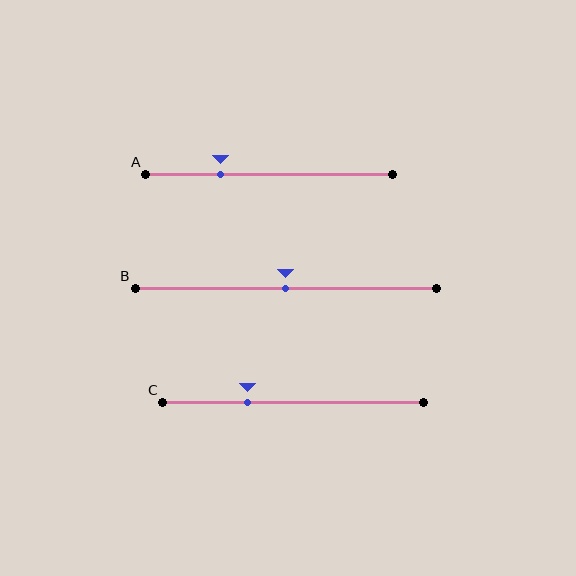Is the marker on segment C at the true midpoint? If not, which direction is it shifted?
No, the marker on segment C is shifted to the left by about 17% of the segment length.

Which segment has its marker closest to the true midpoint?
Segment B has its marker closest to the true midpoint.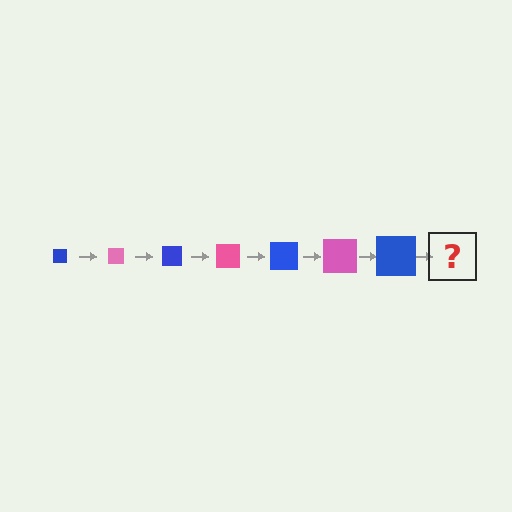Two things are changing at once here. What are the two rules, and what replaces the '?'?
The two rules are that the square grows larger each step and the color cycles through blue and pink. The '?' should be a pink square, larger than the previous one.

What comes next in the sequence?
The next element should be a pink square, larger than the previous one.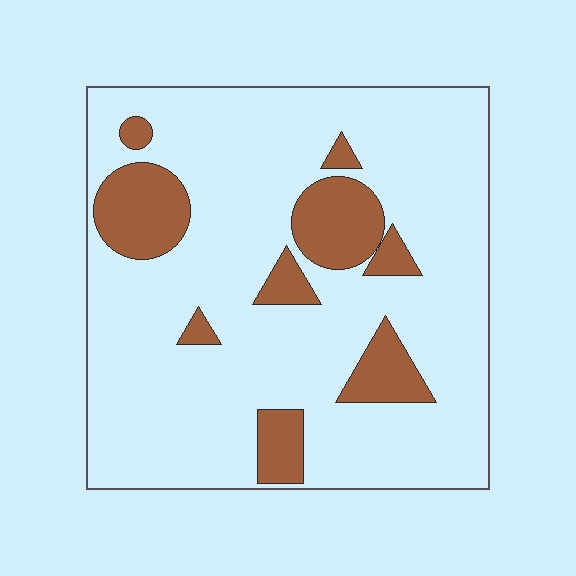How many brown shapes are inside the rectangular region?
9.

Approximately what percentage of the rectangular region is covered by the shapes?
Approximately 20%.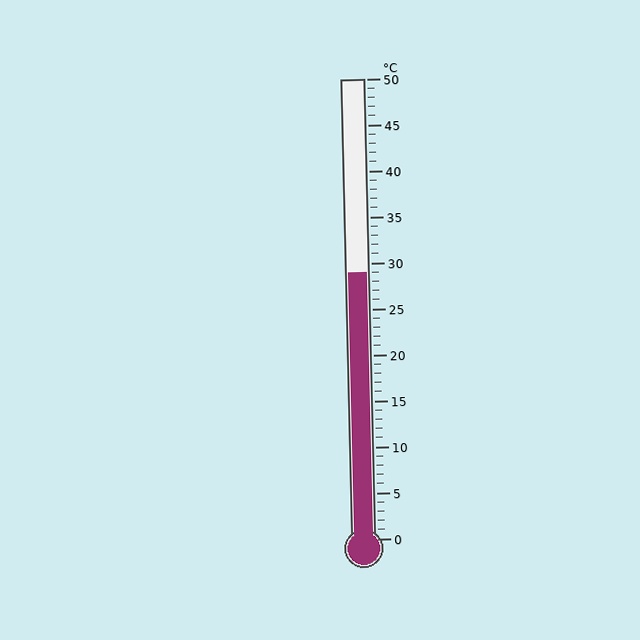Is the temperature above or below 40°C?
The temperature is below 40°C.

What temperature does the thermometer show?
The thermometer shows approximately 29°C.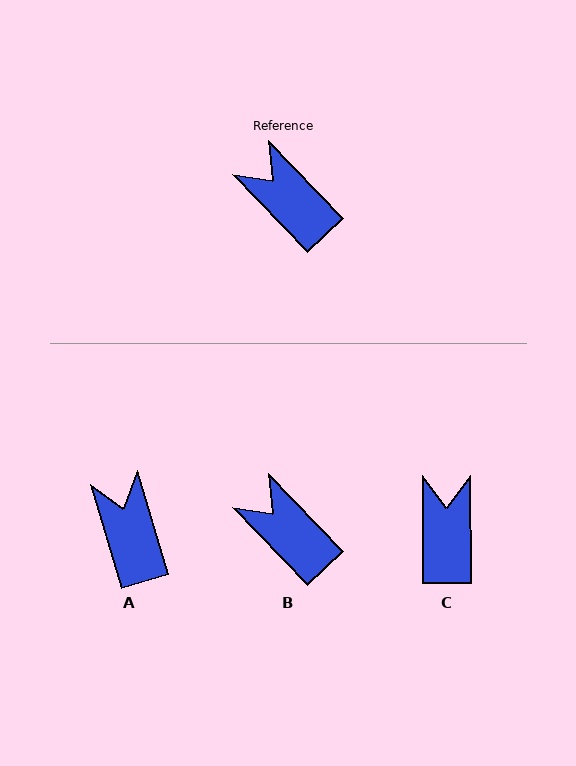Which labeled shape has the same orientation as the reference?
B.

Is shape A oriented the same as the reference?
No, it is off by about 27 degrees.